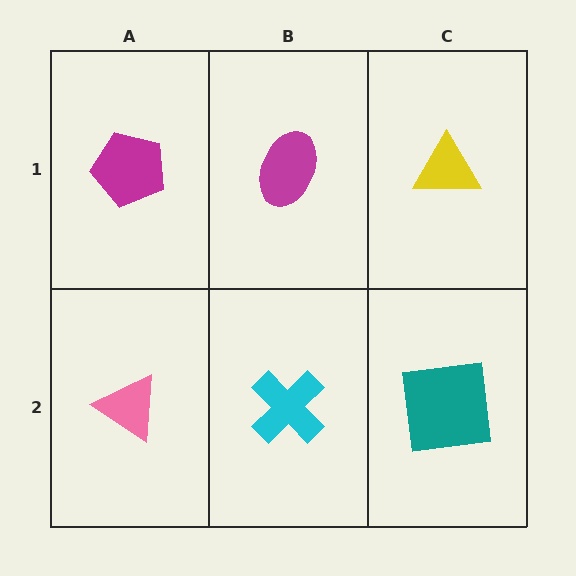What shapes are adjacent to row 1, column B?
A cyan cross (row 2, column B), a magenta pentagon (row 1, column A), a yellow triangle (row 1, column C).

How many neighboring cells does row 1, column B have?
3.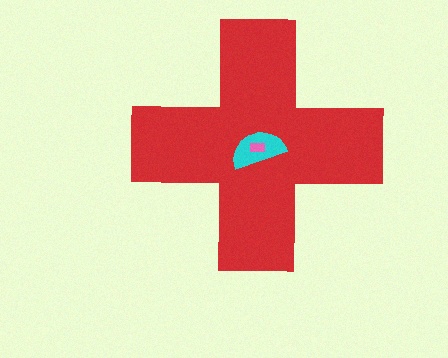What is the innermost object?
The pink rectangle.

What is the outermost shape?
The red cross.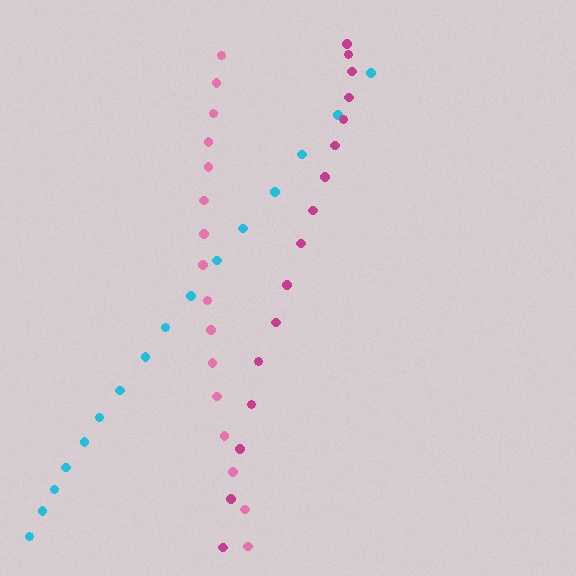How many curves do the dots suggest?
There are 3 distinct paths.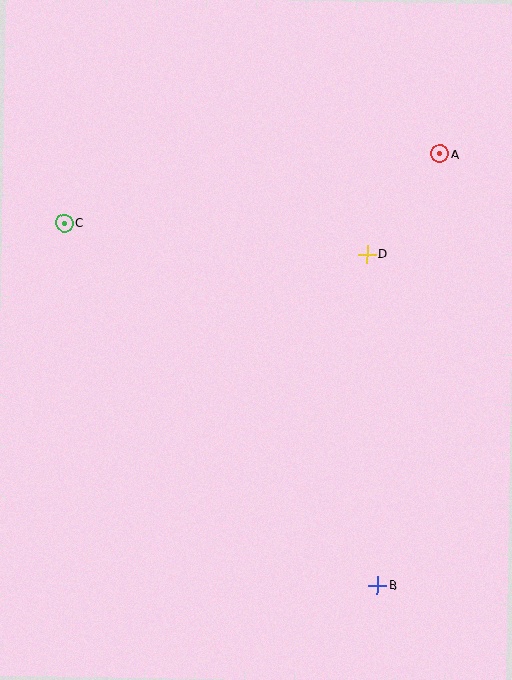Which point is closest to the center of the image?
Point D at (367, 254) is closest to the center.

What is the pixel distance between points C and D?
The distance between C and D is 304 pixels.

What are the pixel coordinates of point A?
Point A is at (440, 154).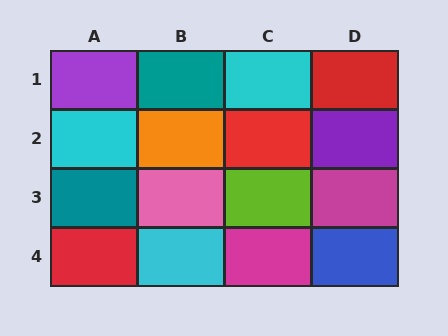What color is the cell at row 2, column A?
Cyan.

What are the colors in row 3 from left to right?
Teal, pink, lime, magenta.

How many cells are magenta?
2 cells are magenta.